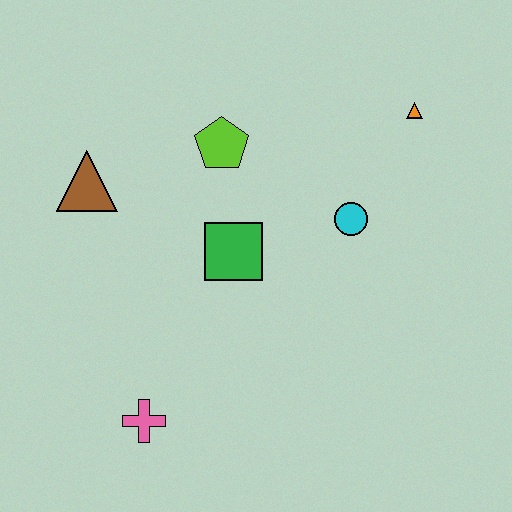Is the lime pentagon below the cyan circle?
No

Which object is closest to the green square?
The lime pentagon is closest to the green square.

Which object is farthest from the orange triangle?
The pink cross is farthest from the orange triangle.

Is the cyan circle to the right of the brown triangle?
Yes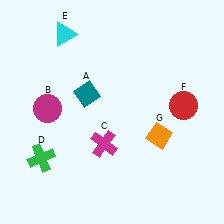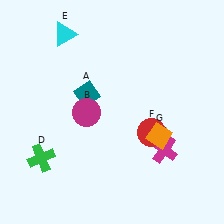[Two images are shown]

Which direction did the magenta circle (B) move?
The magenta circle (B) moved right.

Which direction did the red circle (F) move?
The red circle (F) moved left.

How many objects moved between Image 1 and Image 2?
3 objects moved between the two images.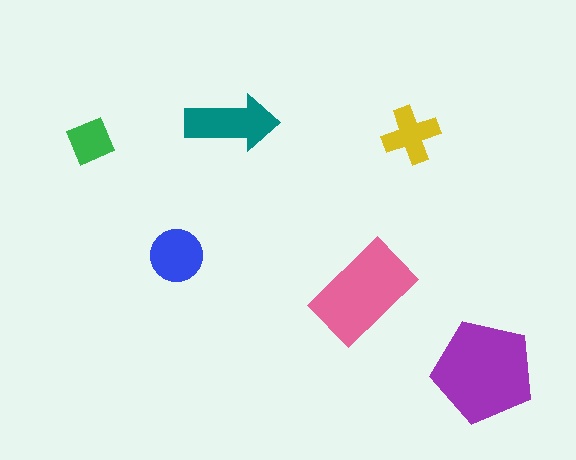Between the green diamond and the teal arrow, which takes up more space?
The teal arrow.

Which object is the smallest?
The green diamond.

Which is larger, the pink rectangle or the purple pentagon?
The purple pentagon.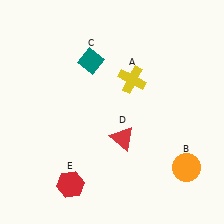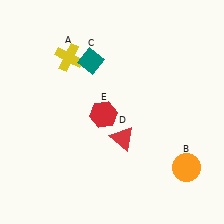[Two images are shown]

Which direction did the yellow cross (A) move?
The yellow cross (A) moved left.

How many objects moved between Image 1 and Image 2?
2 objects moved between the two images.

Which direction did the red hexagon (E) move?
The red hexagon (E) moved up.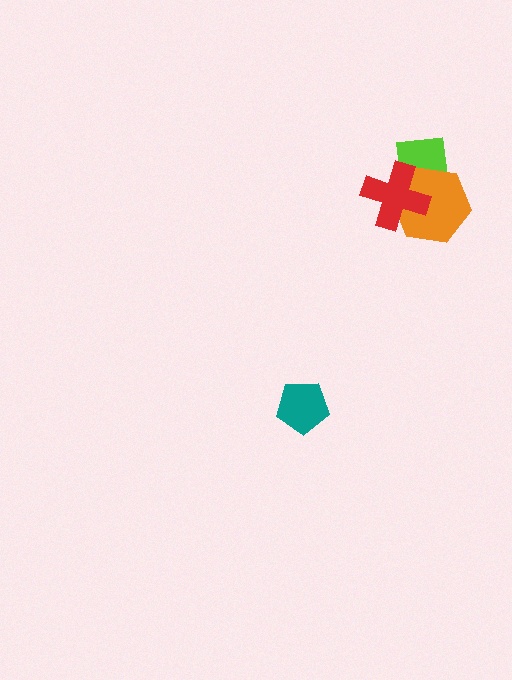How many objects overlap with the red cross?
2 objects overlap with the red cross.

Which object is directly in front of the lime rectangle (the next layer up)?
The orange hexagon is directly in front of the lime rectangle.